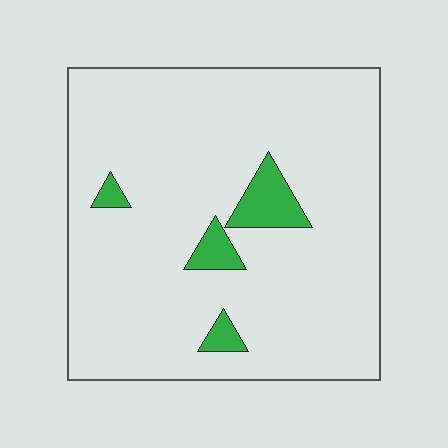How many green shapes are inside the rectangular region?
4.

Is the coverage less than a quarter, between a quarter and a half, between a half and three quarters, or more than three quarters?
Less than a quarter.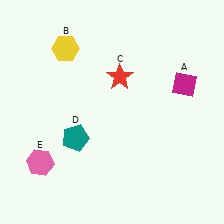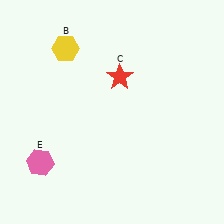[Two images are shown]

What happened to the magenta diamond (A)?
The magenta diamond (A) was removed in Image 2. It was in the top-right area of Image 1.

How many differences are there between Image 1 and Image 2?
There are 2 differences between the two images.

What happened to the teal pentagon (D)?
The teal pentagon (D) was removed in Image 2. It was in the bottom-left area of Image 1.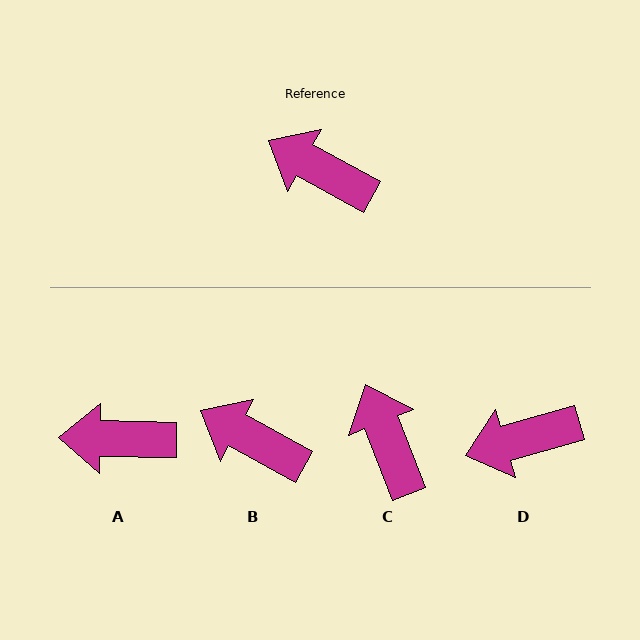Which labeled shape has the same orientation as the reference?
B.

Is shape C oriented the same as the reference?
No, it is off by about 40 degrees.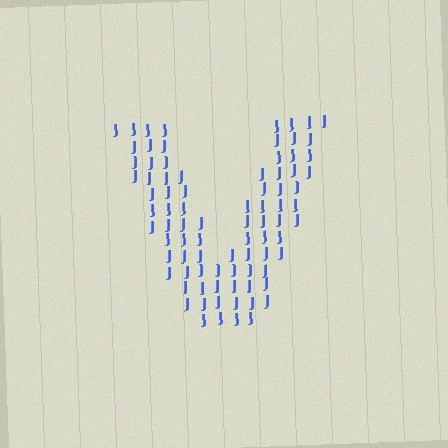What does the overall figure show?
The overall figure shows the letter V.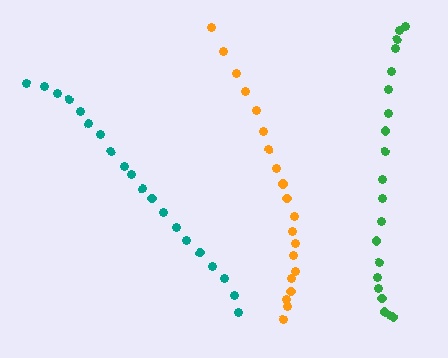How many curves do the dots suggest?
There are 3 distinct paths.